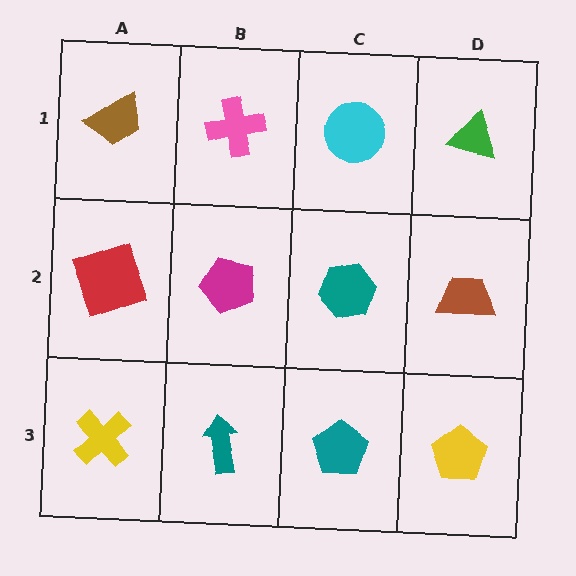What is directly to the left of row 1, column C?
A pink cross.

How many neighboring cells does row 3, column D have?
2.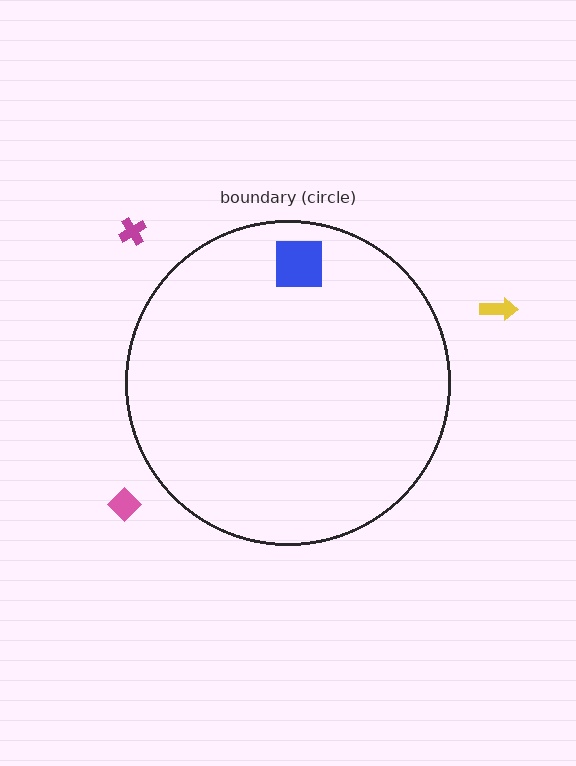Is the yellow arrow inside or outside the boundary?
Outside.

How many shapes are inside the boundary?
1 inside, 3 outside.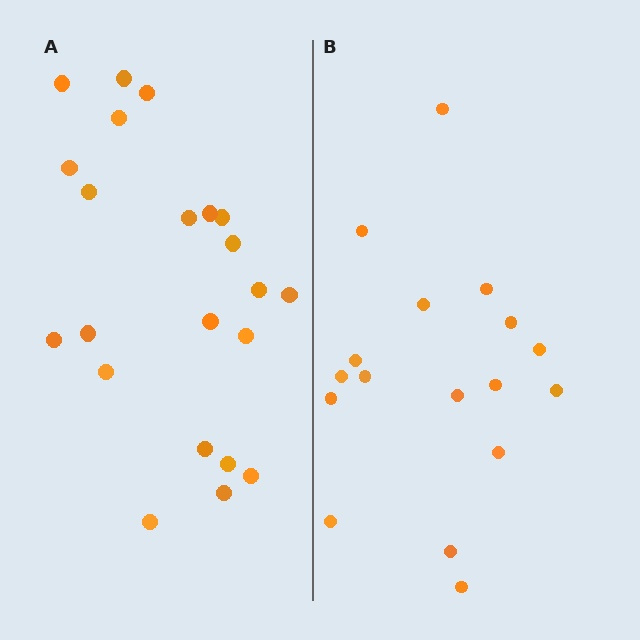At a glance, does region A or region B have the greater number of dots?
Region A (the left region) has more dots.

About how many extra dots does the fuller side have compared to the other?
Region A has about 5 more dots than region B.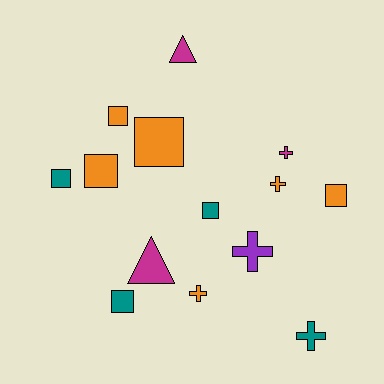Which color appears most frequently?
Orange, with 6 objects.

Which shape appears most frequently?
Square, with 7 objects.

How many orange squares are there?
There are 4 orange squares.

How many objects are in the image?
There are 14 objects.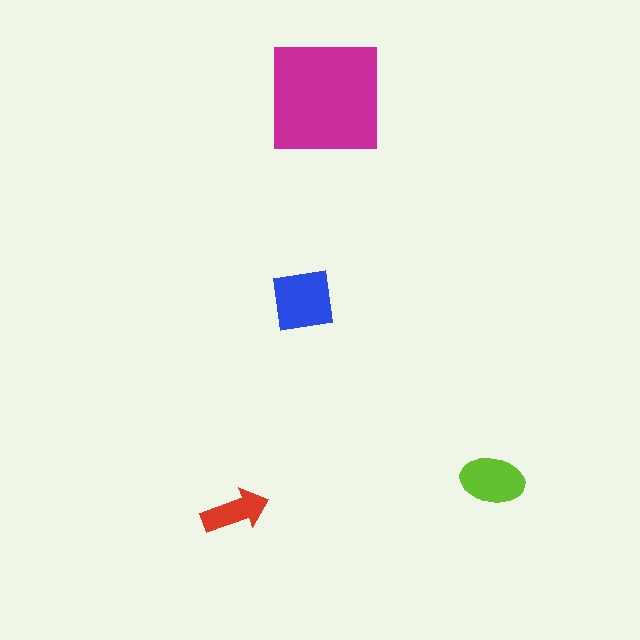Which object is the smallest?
The red arrow.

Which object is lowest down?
The red arrow is bottommost.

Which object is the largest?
The magenta square.